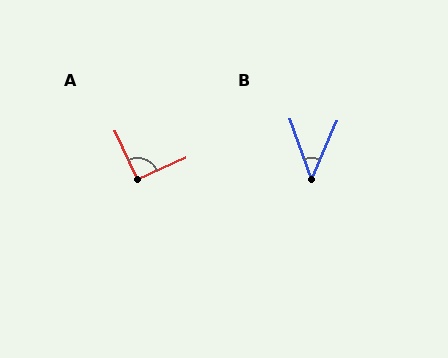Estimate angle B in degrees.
Approximately 43 degrees.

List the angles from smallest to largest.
B (43°), A (91°).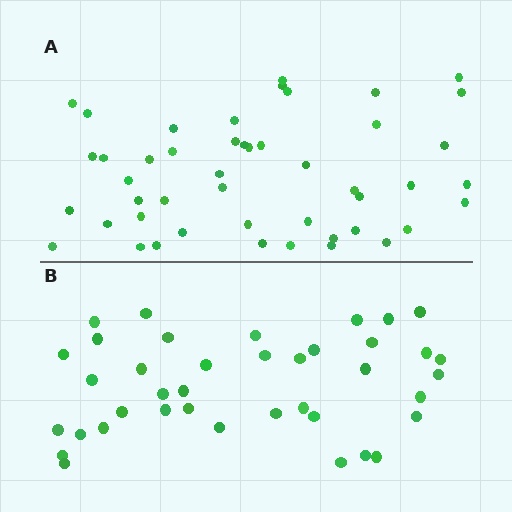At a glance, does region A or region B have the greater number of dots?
Region A (the top region) has more dots.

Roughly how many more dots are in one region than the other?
Region A has roughly 8 or so more dots than region B.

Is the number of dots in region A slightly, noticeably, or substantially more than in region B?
Region A has only slightly more — the two regions are fairly close. The ratio is roughly 1.2 to 1.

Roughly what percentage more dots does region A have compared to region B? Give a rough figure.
About 20% more.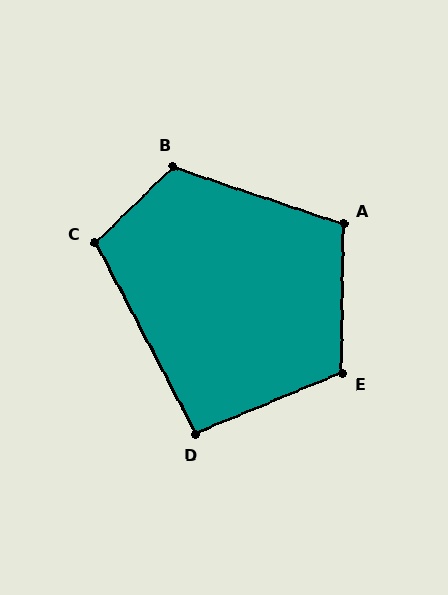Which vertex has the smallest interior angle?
D, at approximately 95 degrees.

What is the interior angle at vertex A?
Approximately 108 degrees (obtuse).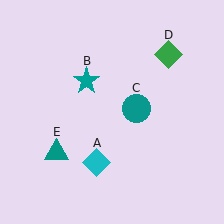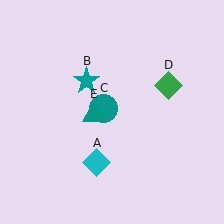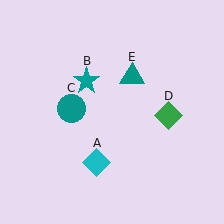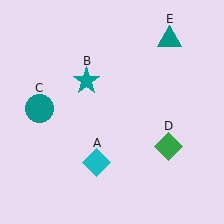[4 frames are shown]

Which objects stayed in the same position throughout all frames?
Cyan diamond (object A) and teal star (object B) remained stationary.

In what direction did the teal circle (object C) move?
The teal circle (object C) moved left.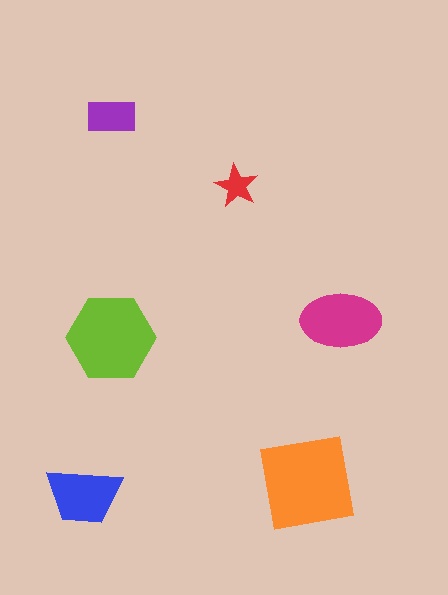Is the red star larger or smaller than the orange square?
Smaller.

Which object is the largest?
The orange square.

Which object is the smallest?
The red star.